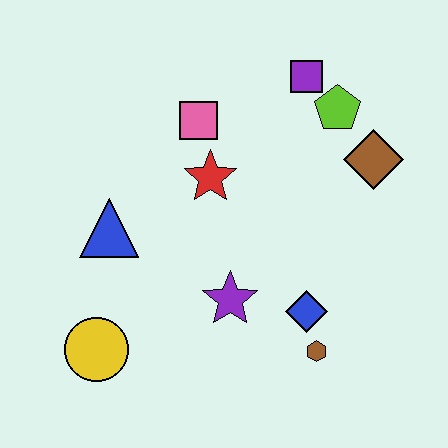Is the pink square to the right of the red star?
No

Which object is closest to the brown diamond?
The lime pentagon is closest to the brown diamond.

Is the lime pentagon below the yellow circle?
No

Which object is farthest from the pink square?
The brown hexagon is farthest from the pink square.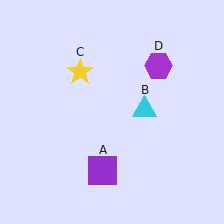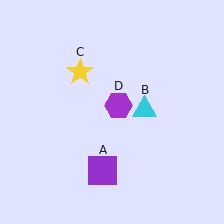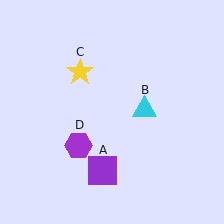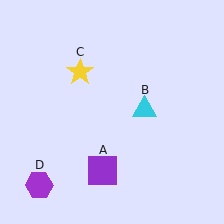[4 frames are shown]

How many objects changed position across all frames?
1 object changed position: purple hexagon (object D).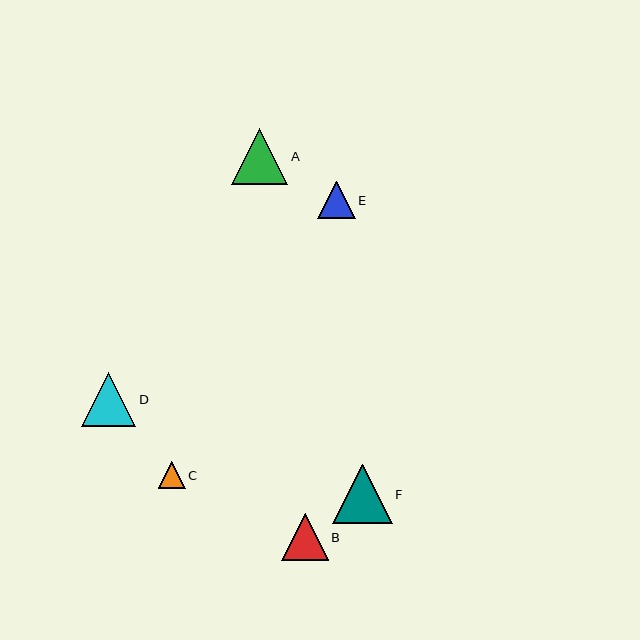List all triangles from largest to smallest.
From largest to smallest: F, A, D, B, E, C.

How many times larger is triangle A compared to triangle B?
Triangle A is approximately 1.2 times the size of triangle B.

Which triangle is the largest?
Triangle F is the largest with a size of approximately 59 pixels.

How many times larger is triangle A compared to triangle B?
Triangle A is approximately 1.2 times the size of triangle B.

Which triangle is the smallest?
Triangle C is the smallest with a size of approximately 27 pixels.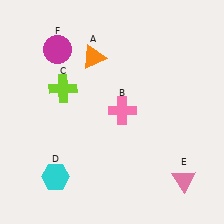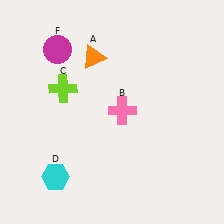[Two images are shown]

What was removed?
The pink triangle (E) was removed in Image 2.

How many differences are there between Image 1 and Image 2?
There is 1 difference between the two images.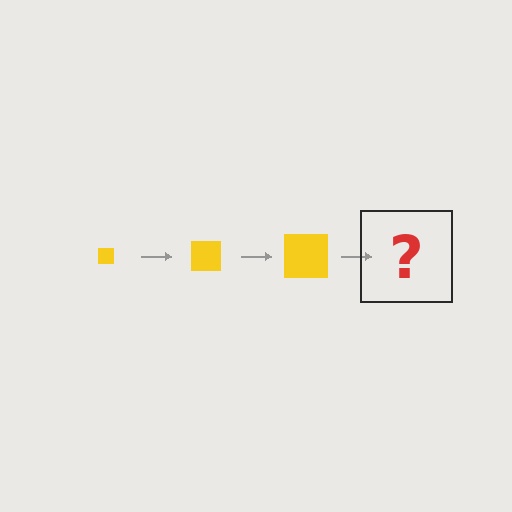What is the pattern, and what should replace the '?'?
The pattern is that the square gets progressively larger each step. The '?' should be a yellow square, larger than the previous one.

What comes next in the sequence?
The next element should be a yellow square, larger than the previous one.